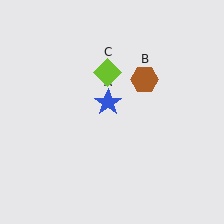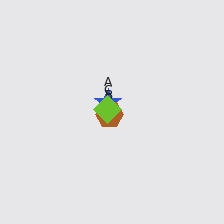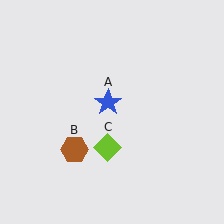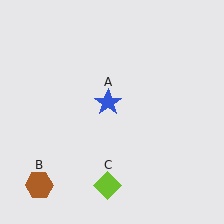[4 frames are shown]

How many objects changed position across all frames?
2 objects changed position: brown hexagon (object B), lime diamond (object C).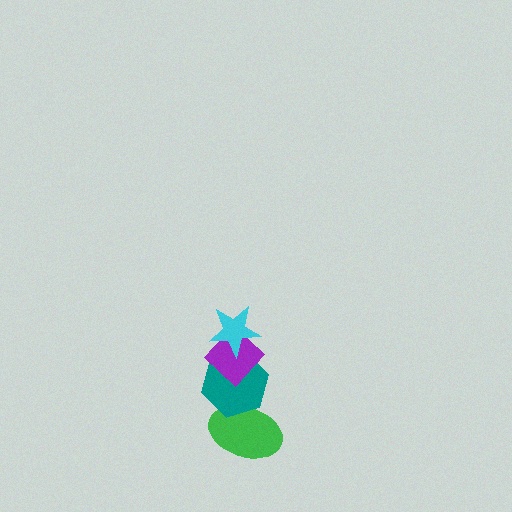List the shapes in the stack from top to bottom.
From top to bottom: the cyan star, the purple diamond, the teal hexagon, the green ellipse.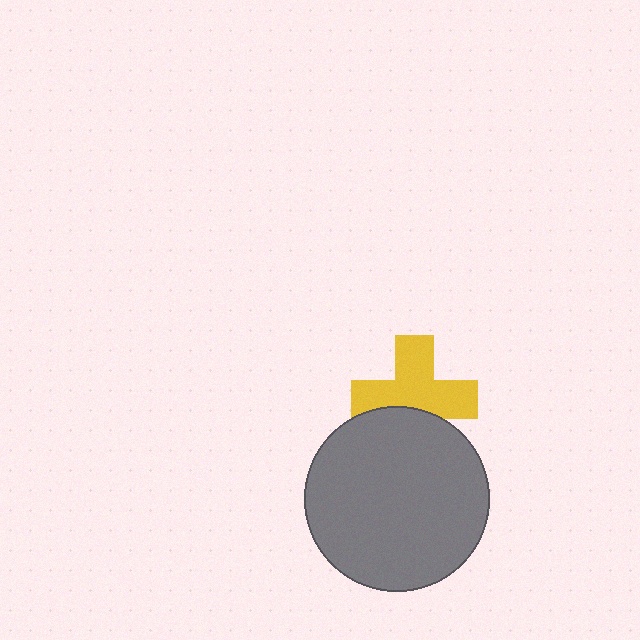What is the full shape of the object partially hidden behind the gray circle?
The partially hidden object is a yellow cross.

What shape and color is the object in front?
The object in front is a gray circle.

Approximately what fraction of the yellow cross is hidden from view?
Roughly 30% of the yellow cross is hidden behind the gray circle.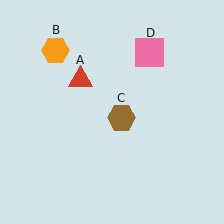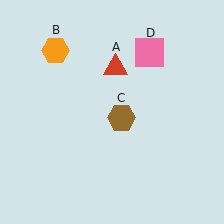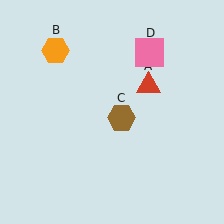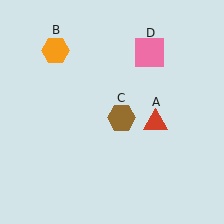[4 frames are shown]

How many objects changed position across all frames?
1 object changed position: red triangle (object A).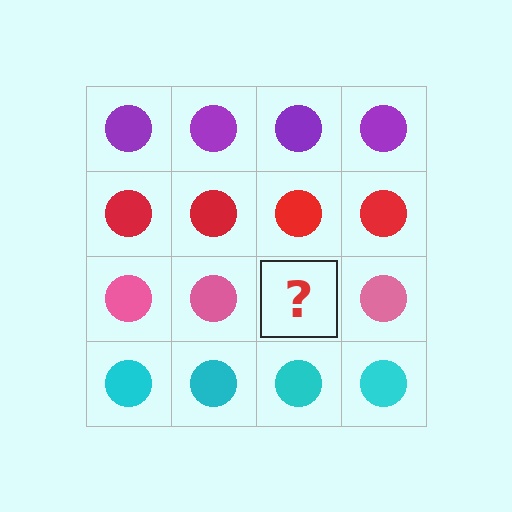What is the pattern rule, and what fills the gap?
The rule is that each row has a consistent color. The gap should be filled with a pink circle.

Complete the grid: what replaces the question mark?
The question mark should be replaced with a pink circle.